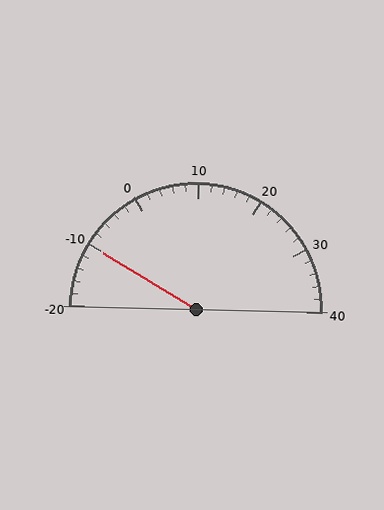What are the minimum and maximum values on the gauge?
The gauge ranges from -20 to 40.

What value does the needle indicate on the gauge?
The needle indicates approximately -10.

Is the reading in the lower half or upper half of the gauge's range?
The reading is in the lower half of the range (-20 to 40).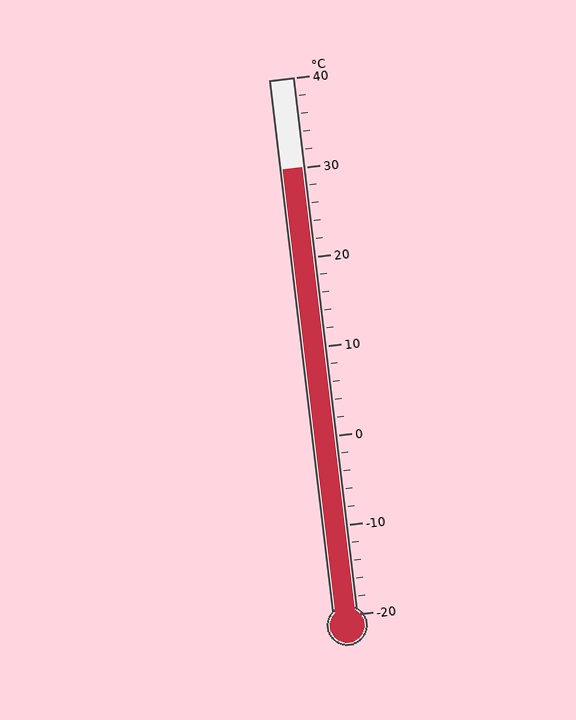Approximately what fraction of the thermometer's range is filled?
The thermometer is filled to approximately 85% of its range.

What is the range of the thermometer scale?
The thermometer scale ranges from -20°C to 40°C.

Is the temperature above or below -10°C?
The temperature is above -10°C.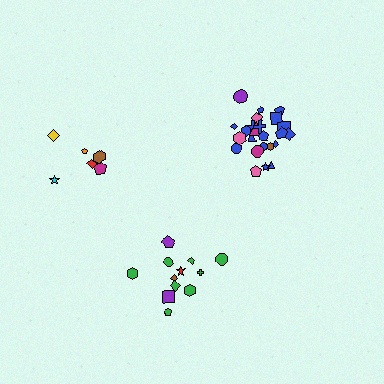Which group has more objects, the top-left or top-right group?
The top-right group.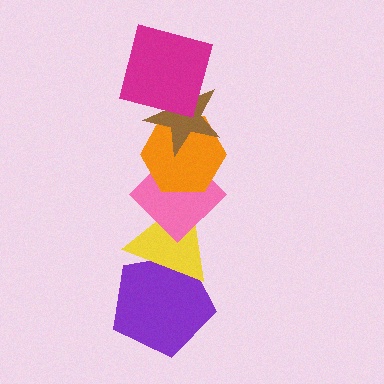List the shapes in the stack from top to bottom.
From top to bottom: the magenta square, the brown star, the orange hexagon, the pink diamond, the yellow triangle, the purple pentagon.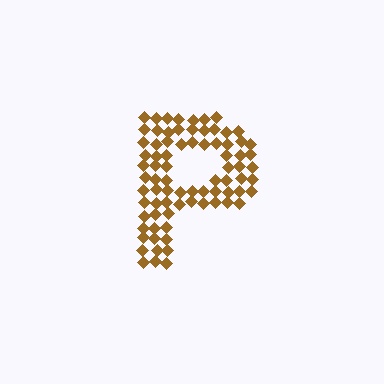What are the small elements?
The small elements are diamonds.